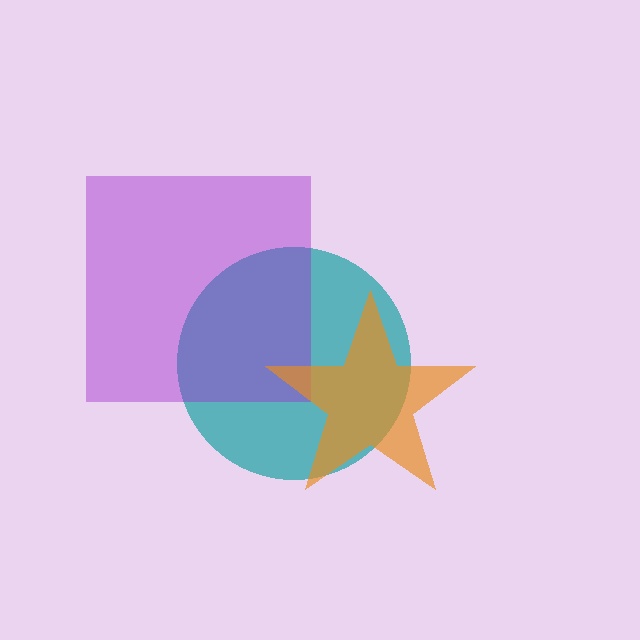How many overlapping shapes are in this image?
There are 3 overlapping shapes in the image.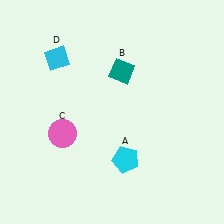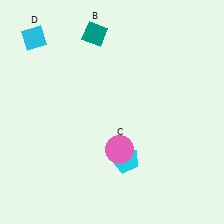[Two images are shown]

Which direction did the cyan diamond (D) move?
The cyan diamond (D) moved left.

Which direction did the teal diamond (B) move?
The teal diamond (B) moved up.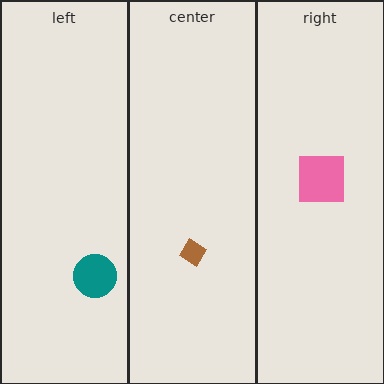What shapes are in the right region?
The pink square.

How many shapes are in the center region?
1.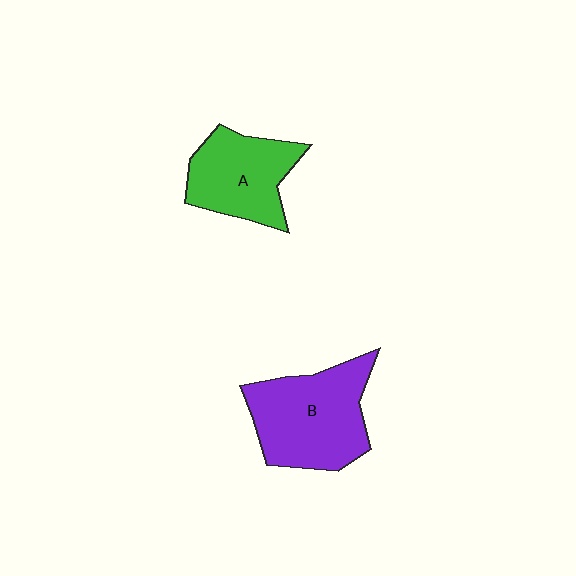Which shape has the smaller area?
Shape A (green).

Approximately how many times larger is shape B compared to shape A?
Approximately 1.3 times.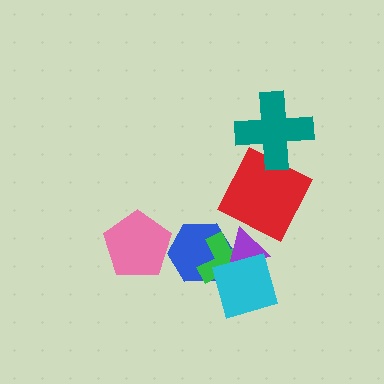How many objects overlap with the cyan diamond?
3 objects overlap with the cyan diamond.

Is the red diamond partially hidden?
Yes, it is partially covered by another shape.